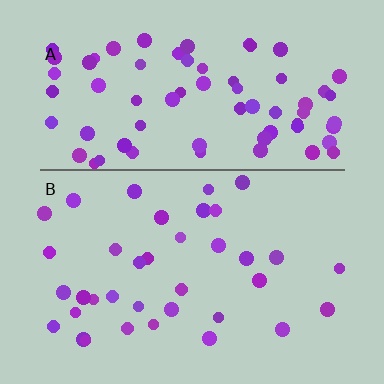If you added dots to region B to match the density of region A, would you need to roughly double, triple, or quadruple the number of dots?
Approximately double.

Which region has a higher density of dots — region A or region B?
A (the top).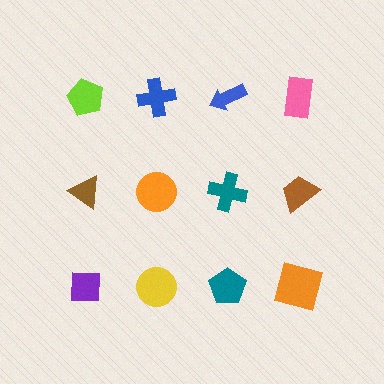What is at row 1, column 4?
A pink rectangle.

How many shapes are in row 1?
4 shapes.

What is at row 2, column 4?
A brown trapezoid.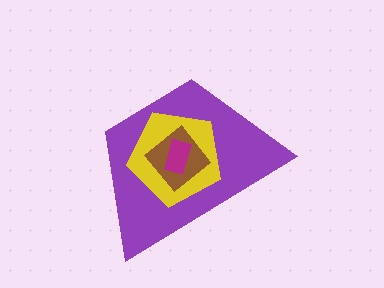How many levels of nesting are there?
4.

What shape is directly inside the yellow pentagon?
The brown diamond.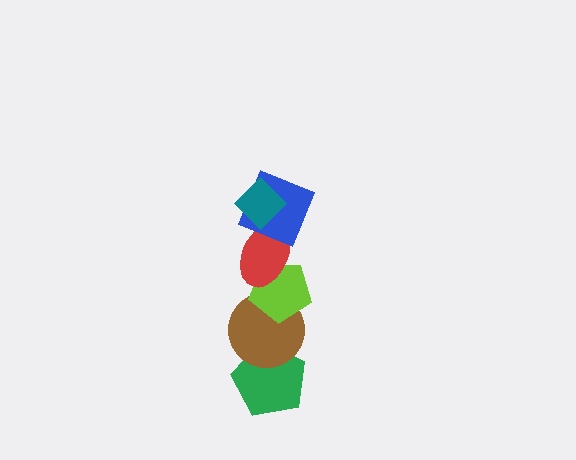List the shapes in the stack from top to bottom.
From top to bottom: the teal diamond, the blue square, the red ellipse, the lime pentagon, the brown circle, the green pentagon.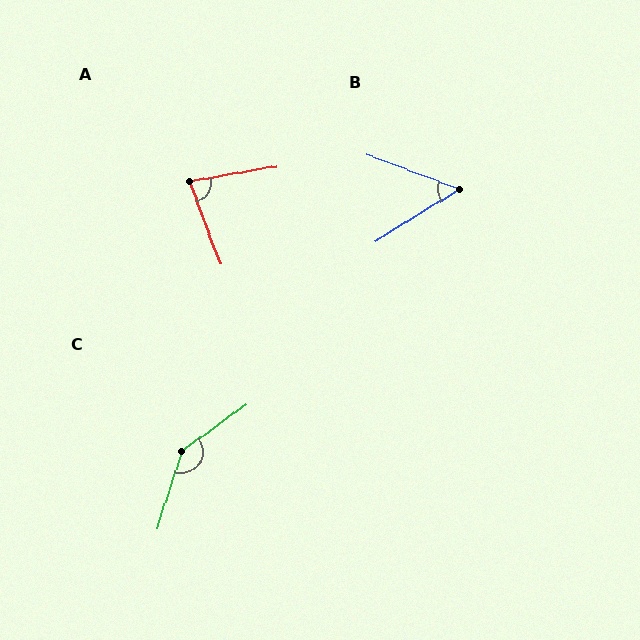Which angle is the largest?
C, at approximately 144 degrees.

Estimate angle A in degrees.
Approximately 79 degrees.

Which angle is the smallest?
B, at approximately 52 degrees.